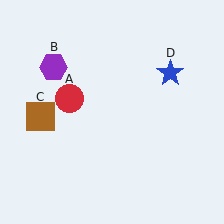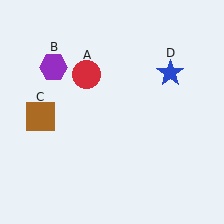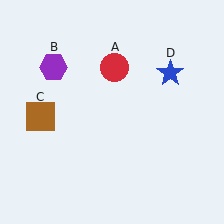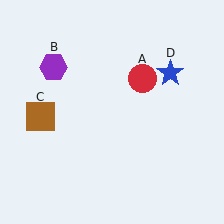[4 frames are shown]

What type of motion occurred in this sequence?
The red circle (object A) rotated clockwise around the center of the scene.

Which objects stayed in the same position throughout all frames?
Purple hexagon (object B) and brown square (object C) and blue star (object D) remained stationary.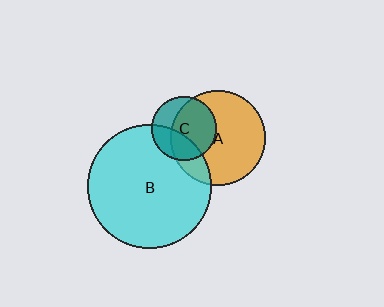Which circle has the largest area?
Circle B (cyan).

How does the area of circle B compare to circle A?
Approximately 1.7 times.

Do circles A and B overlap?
Yes.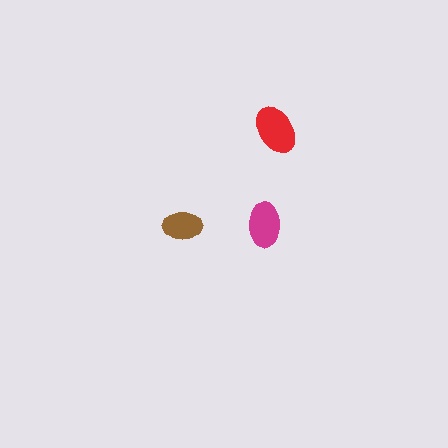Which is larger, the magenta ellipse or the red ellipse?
The red one.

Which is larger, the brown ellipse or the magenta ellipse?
The magenta one.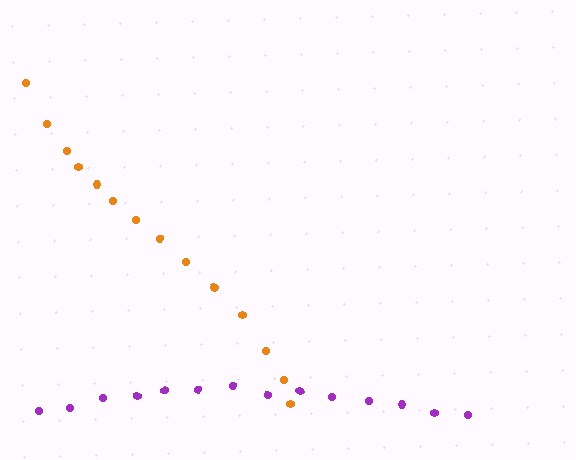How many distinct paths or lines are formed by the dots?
There are 2 distinct paths.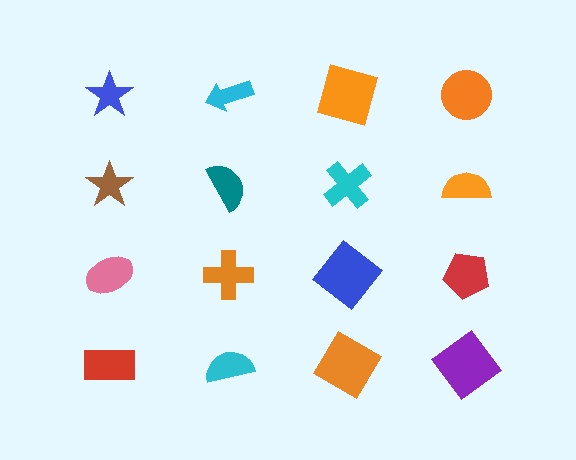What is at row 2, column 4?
An orange semicircle.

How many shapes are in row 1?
4 shapes.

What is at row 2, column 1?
A brown star.